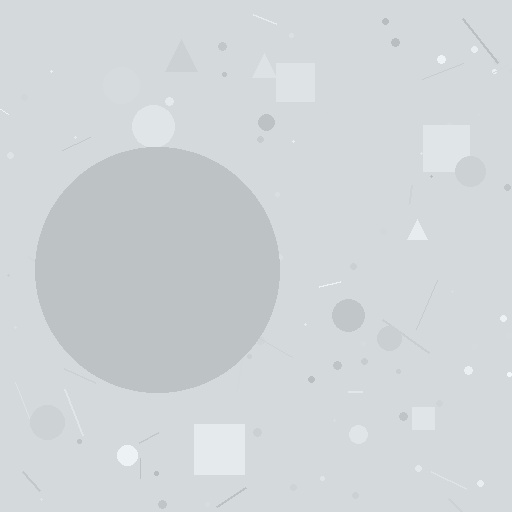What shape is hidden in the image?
A circle is hidden in the image.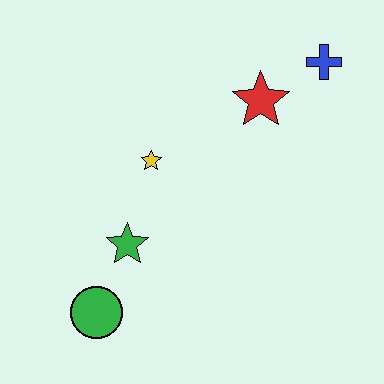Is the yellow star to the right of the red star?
No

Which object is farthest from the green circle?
The blue cross is farthest from the green circle.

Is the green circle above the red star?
No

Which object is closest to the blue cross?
The red star is closest to the blue cross.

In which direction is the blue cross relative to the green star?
The blue cross is to the right of the green star.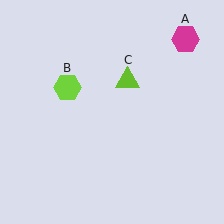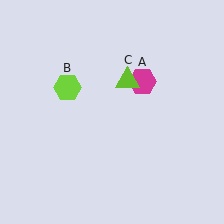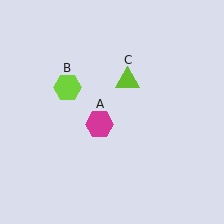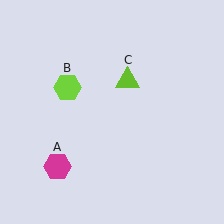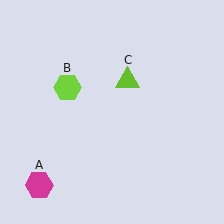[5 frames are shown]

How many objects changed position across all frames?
1 object changed position: magenta hexagon (object A).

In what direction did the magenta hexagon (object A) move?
The magenta hexagon (object A) moved down and to the left.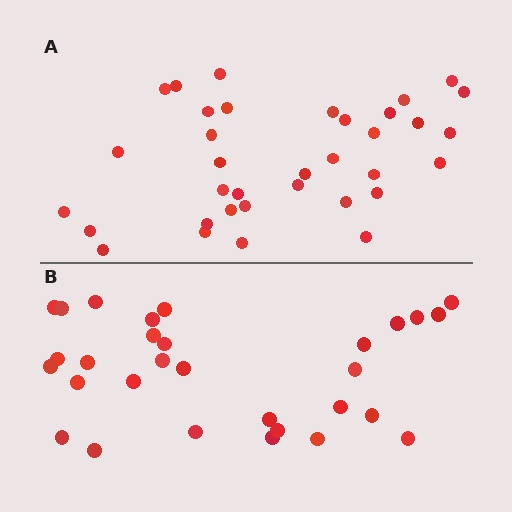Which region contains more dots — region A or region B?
Region A (the top region) has more dots.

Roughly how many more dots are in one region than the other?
Region A has about 5 more dots than region B.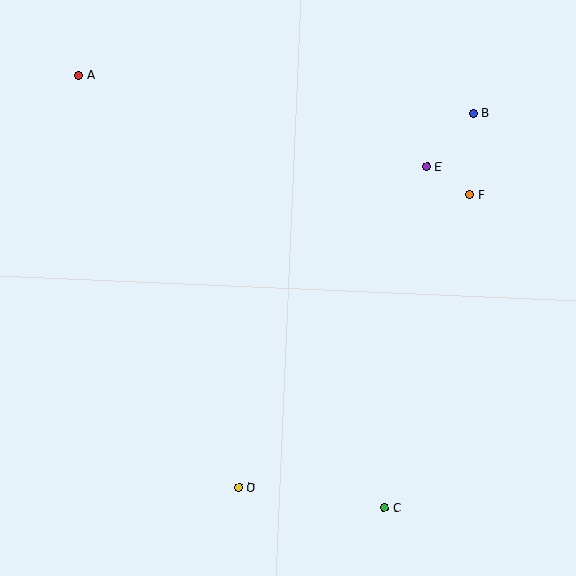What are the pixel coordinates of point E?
Point E is at (427, 167).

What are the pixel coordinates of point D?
Point D is at (238, 488).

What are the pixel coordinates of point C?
Point C is at (384, 507).